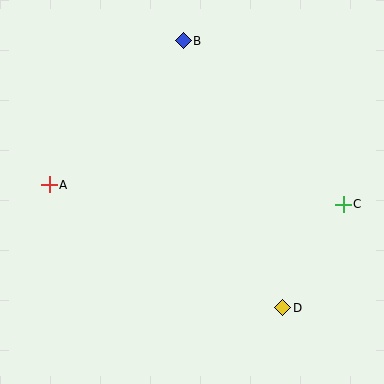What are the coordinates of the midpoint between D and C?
The midpoint between D and C is at (313, 256).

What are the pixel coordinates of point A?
Point A is at (49, 185).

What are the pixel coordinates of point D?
Point D is at (283, 308).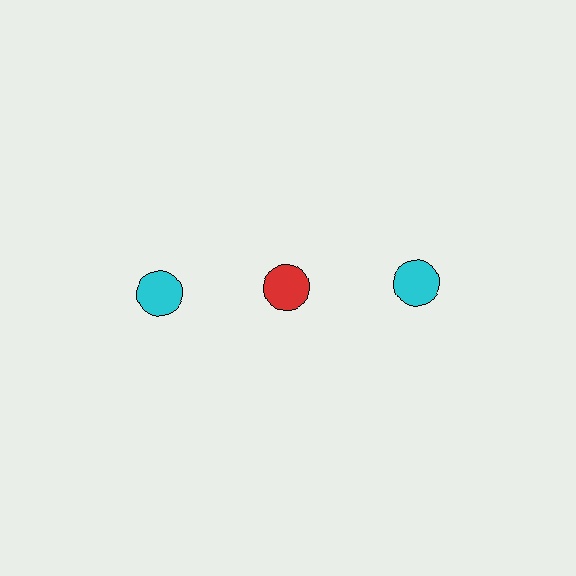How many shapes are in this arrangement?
There are 3 shapes arranged in a grid pattern.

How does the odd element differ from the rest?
It has a different color: red instead of cyan.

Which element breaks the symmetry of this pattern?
The red circle in the top row, second from left column breaks the symmetry. All other shapes are cyan circles.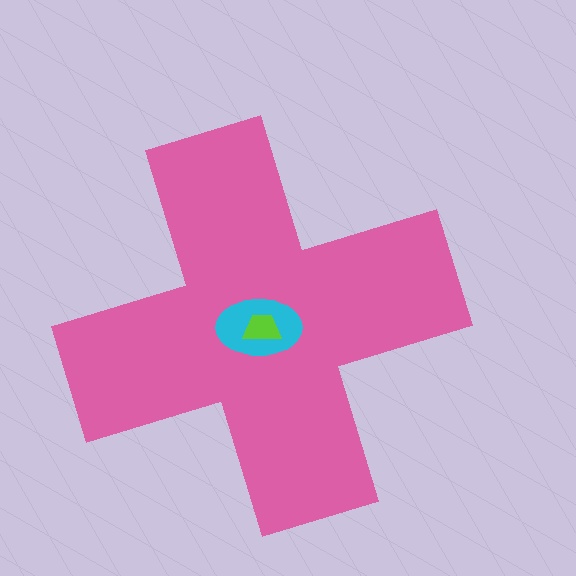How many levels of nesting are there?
3.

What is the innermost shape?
The lime trapezoid.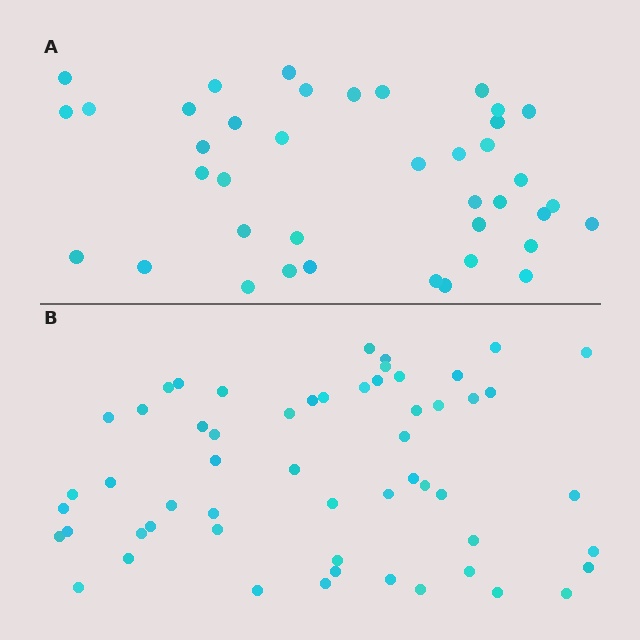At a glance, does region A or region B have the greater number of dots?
Region B (the bottom region) has more dots.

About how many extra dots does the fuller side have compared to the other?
Region B has approximately 15 more dots than region A.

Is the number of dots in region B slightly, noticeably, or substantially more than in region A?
Region B has noticeably more, but not dramatically so. The ratio is roughly 1.4 to 1.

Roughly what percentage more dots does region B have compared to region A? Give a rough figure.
About 40% more.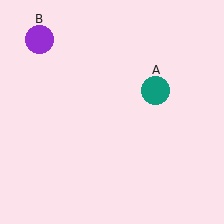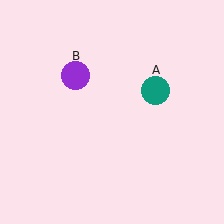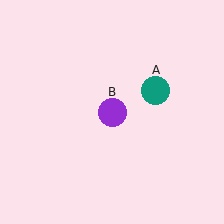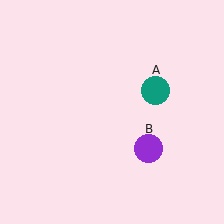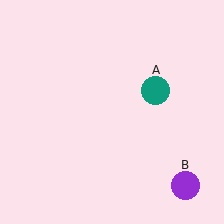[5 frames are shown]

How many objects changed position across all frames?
1 object changed position: purple circle (object B).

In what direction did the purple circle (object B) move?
The purple circle (object B) moved down and to the right.